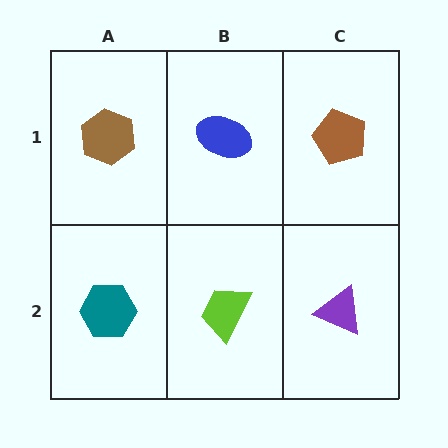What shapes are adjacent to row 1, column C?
A purple triangle (row 2, column C), a blue ellipse (row 1, column B).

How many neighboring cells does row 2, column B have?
3.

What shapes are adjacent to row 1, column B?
A lime trapezoid (row 2, column B), a brown hexagon (row 1, column A), a brown pentagon (row 1, column C).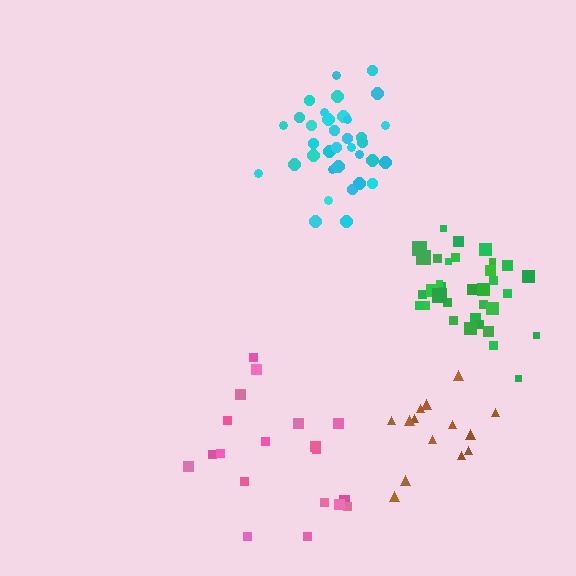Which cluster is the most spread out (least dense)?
Pink.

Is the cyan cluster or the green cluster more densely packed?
Green.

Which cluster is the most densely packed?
Green.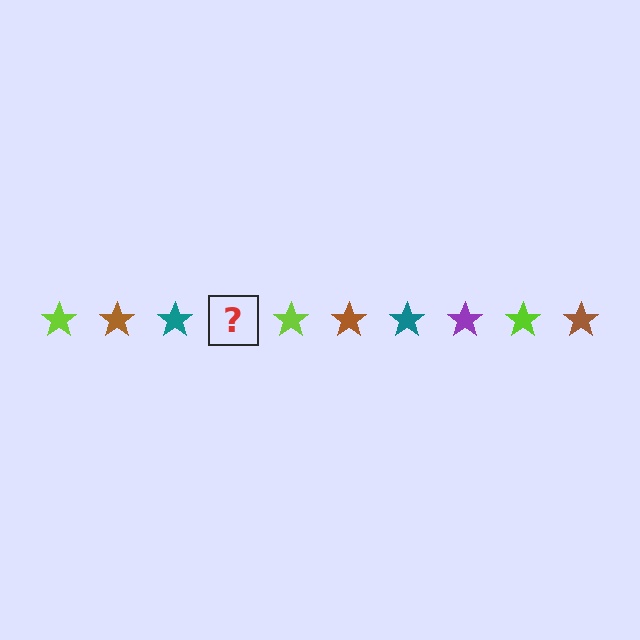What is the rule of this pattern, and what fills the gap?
The rule is that the pattern cycles through lime, brown, teal, purple stars. The gap should be filled with a purple star.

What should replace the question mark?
The question mark should be replaced with a purple star.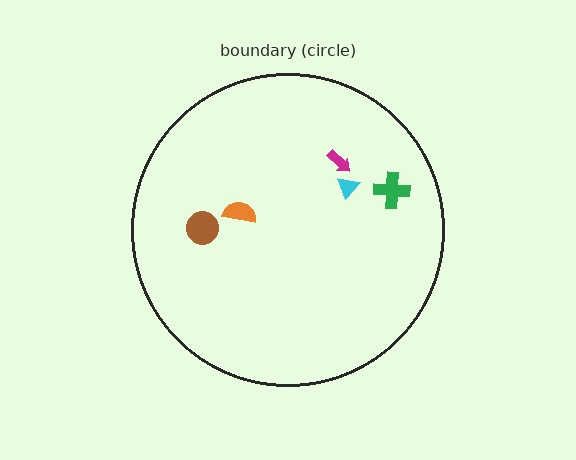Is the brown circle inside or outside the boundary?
Inside.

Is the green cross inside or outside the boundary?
Inside.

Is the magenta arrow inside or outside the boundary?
Inside.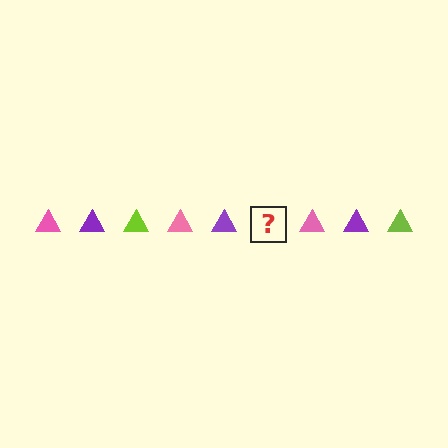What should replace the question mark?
The question mark should be replaced with a lime triangle.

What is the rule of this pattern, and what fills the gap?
The rule is that the pattern cycles through pink, purple, lime triangles. The gap should be filled with a lime triangle.